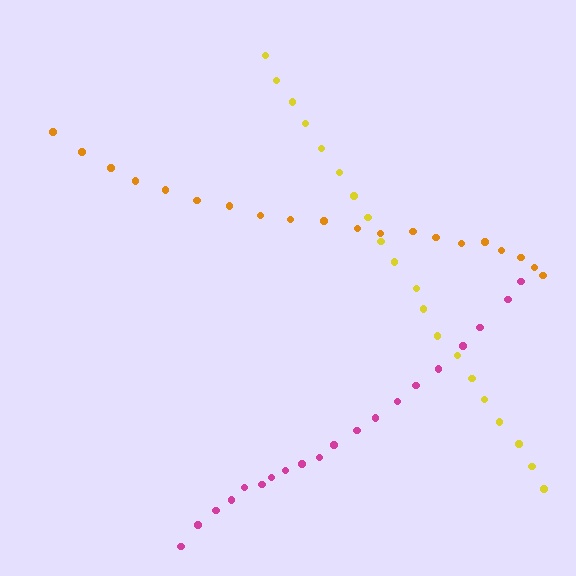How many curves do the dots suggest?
There are 3 distinct paths.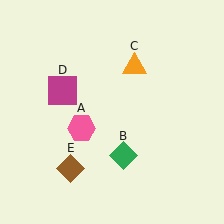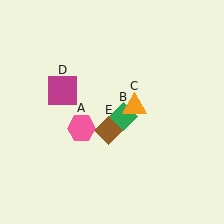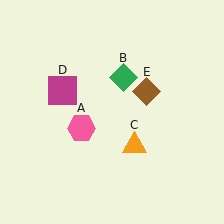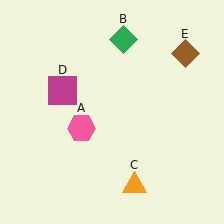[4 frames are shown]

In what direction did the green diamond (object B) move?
The green diamond (object B) moved up.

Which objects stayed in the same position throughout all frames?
Pink hexagon (object A) and magenta square (object D) remained stationary.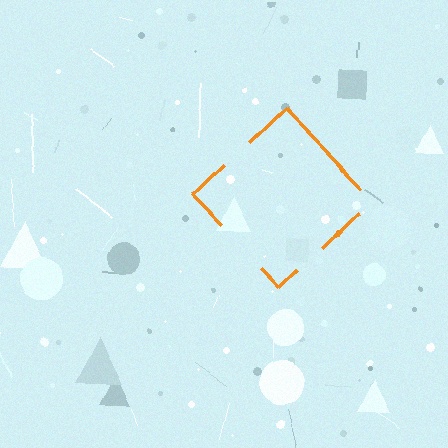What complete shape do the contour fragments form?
The contour fragments form a diamond.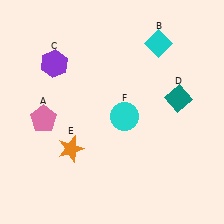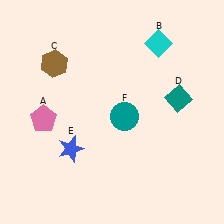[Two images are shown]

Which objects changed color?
C changed from purple to brown. E changed from orange to blue. F changed from cyan to teal.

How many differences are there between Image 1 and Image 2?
There are 3 differences between the two images.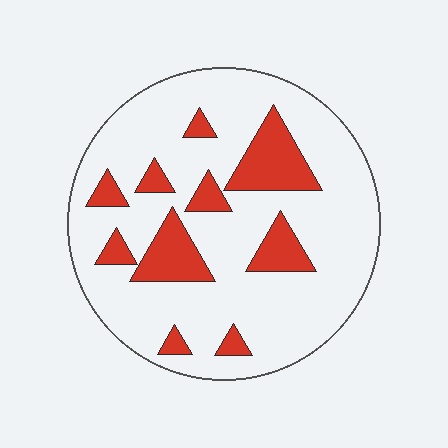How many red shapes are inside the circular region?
10.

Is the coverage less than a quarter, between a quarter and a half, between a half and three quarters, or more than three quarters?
Less than a quarter.